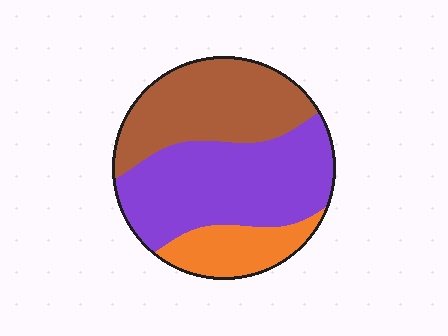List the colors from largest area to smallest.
From largest to smallest: purple, brown, orange.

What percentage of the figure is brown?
Brown covers about 35% of the figure.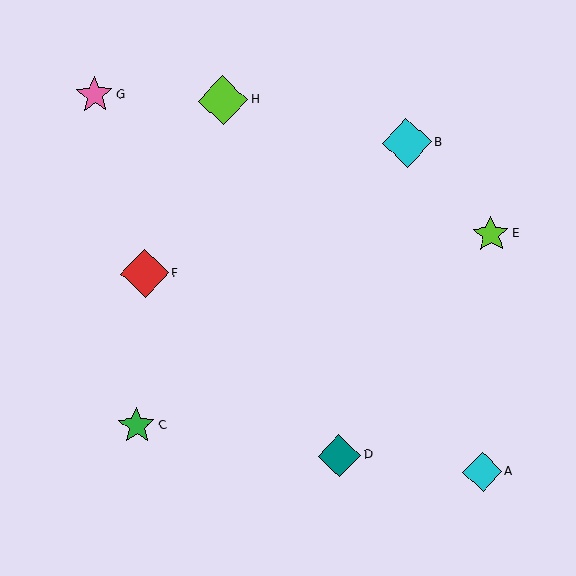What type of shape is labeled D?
Shape D is a teal diamond.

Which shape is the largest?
The cyan diamond (labeled B) is the largest.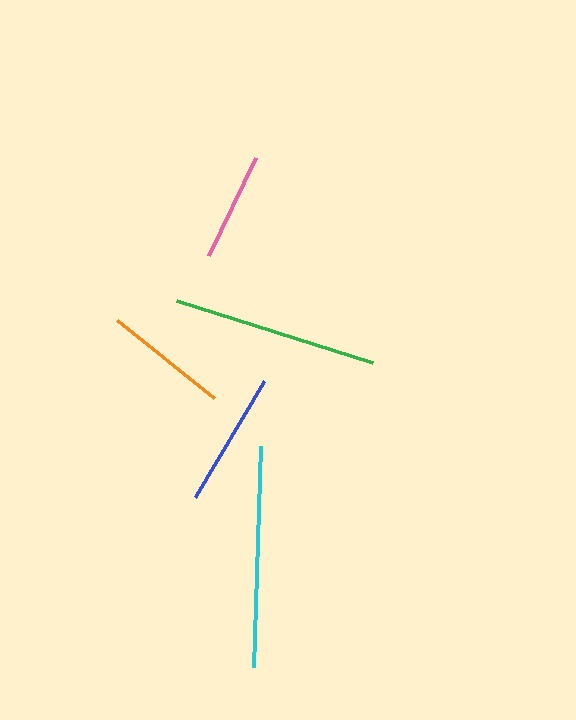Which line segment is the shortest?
The pink line is the shortest at approximately 108 pixels.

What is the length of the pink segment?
The pink segment is approximately 108 pixels long.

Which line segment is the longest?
The cyan line is the longest at approximately 222 pixels.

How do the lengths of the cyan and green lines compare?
The cyan and green lines are approximately the same length.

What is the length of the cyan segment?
The cyan segment is approximately 222 pixels long.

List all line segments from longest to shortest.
From longest to shortest: cyan, green, blue, orange, pink.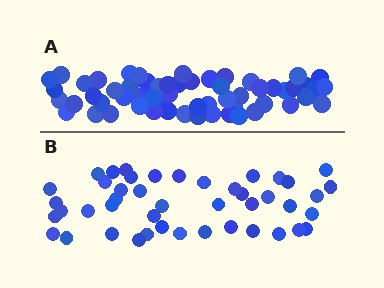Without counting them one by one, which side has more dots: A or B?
Region A (the top region) has more dots.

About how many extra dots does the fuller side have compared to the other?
Region A has approximately 15 more dots than region B.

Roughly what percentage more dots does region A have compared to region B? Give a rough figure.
About 35% more.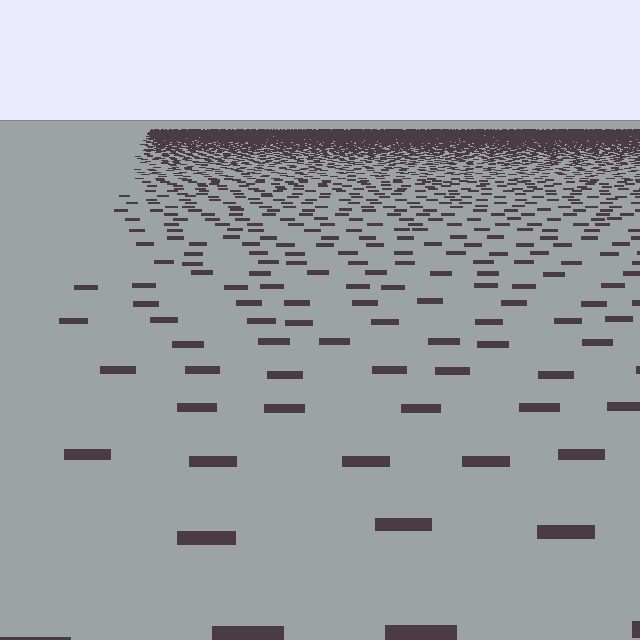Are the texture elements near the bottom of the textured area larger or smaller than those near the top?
Larger. Near the bottom, elements are closer to the viewer and appear at a bigger on-screen size.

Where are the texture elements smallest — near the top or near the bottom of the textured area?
Near the top.